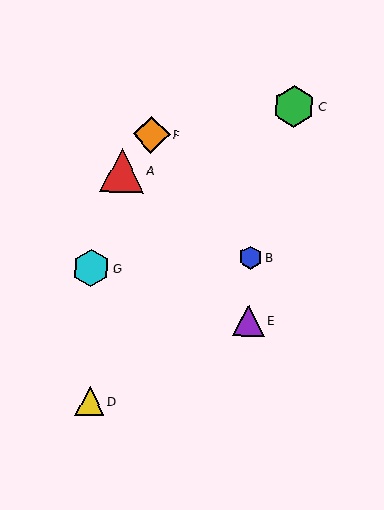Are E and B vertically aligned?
Yes, both are at x≈249.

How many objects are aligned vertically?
2 objects (B, E) are aligned vertically.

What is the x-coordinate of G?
Object G is at x≈91.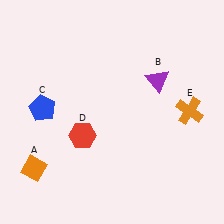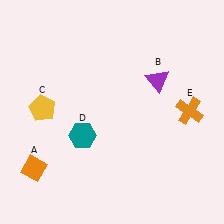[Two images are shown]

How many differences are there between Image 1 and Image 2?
There are 2 differences between the two images.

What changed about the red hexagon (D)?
In Image 1, D is red. In Image 2, it changed to teal.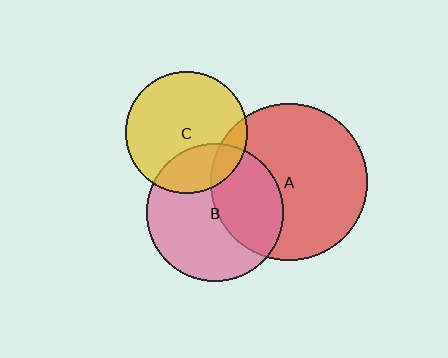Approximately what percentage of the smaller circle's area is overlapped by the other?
Approximately 10%.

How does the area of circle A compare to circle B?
Approximately 1.3 times.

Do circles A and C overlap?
Yes.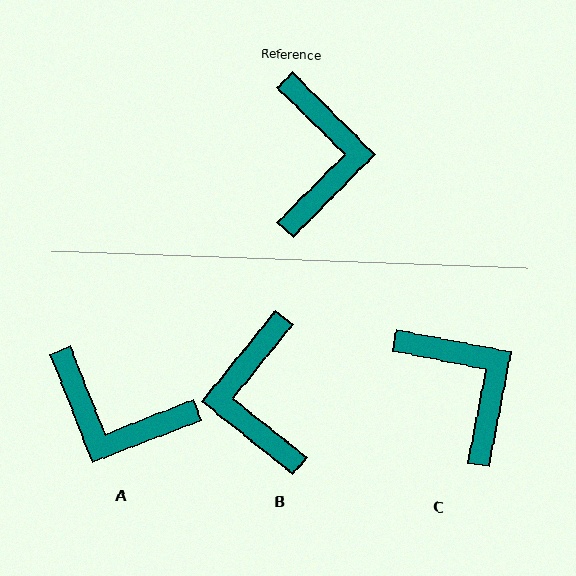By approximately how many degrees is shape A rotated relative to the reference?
Approximately 114 degrees clockwise.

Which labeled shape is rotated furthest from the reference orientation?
B, about 174 degrees away.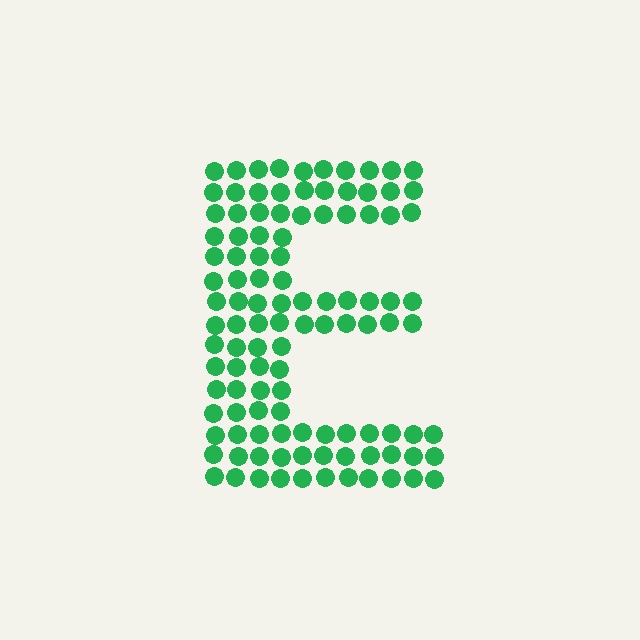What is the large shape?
The large shape is the letter E.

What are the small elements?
The small elements are circles.